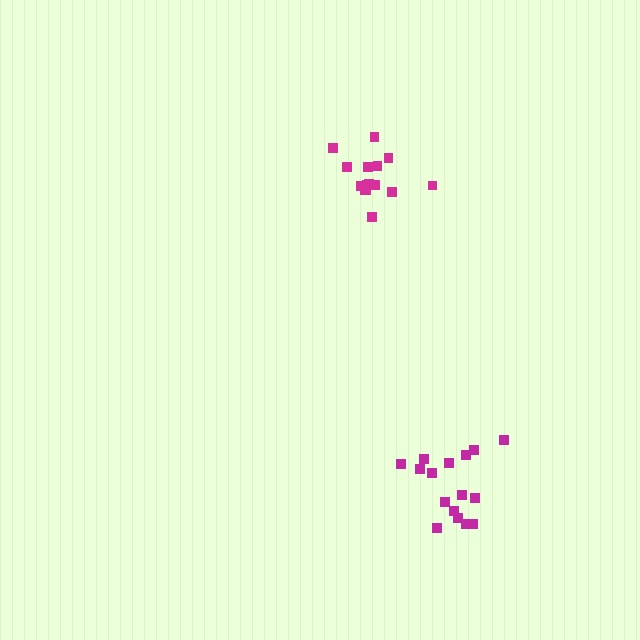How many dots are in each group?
Group 1: 16 dots, Group 2: 15 dots (31 total).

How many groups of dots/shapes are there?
There are 2 groups.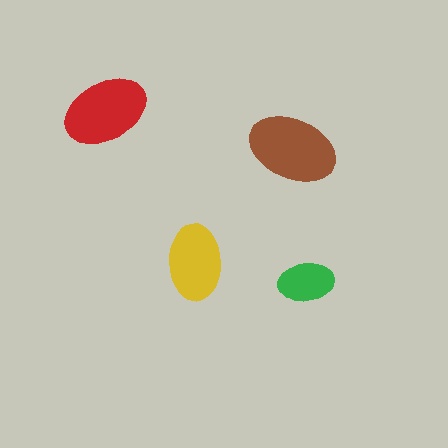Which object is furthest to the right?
The green ellipse is rightmost.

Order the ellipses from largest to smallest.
the brown one, the red one, the yellow one, the green one.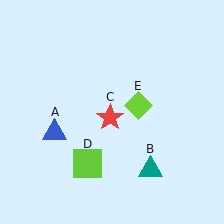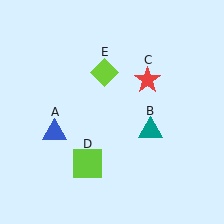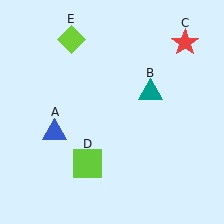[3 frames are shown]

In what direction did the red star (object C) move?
The red star (object C) moved up and to the right.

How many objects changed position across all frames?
3 objects changed position: teal triangle (object B), red star (object C), lime diamond (object E).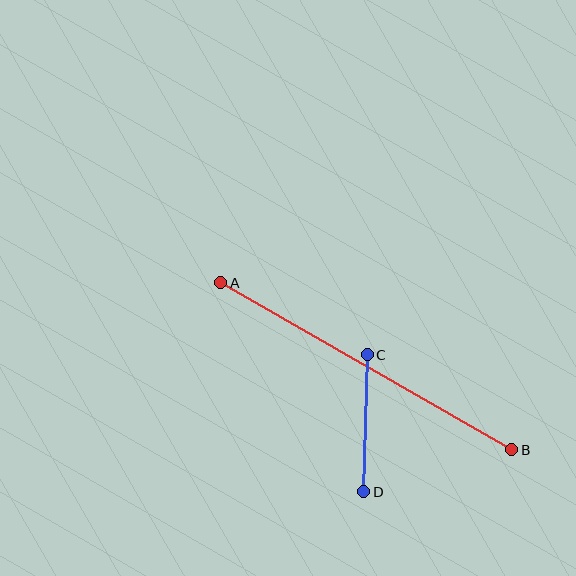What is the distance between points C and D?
The distance is approximately 137 pixels.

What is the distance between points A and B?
The distance is approximately 335 pixels.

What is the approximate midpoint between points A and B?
The midpoint is at approximately (366, 366) pixels.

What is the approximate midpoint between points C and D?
The midpoint is at approximately (366, 423) pixels.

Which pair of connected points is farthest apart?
Points A and B are farthest apart.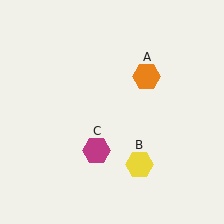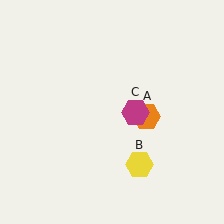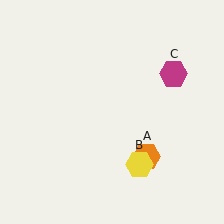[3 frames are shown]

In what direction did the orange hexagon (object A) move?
The orange hexagon (object A) moved down.